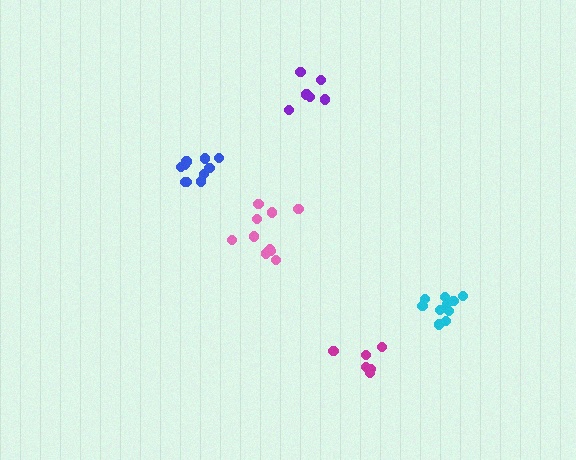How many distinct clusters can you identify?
There are 5 distinct clusters.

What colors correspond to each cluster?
The clusters are colored: cyan, purple, blue, magenta, pink.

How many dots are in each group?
Group 1: 10 dots, Group 2: 6 dots, Group 3: 10 dots, Group 4: 6 dots, Group 5: 11 dots (43 total).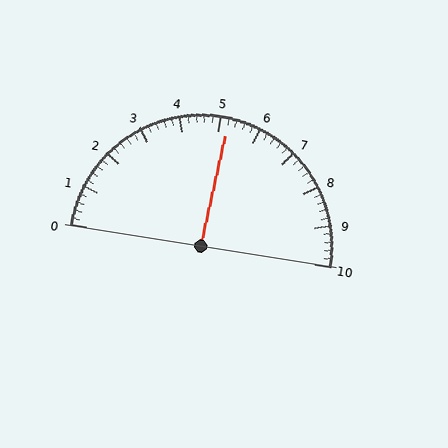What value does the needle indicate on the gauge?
The needle indicates approximately 5.2.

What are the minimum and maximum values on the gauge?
The gauge ranges from 0 to 10.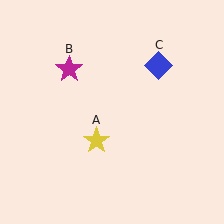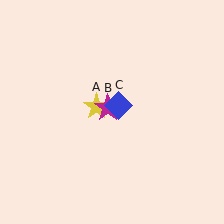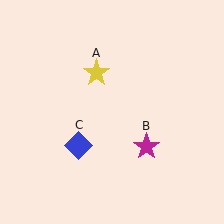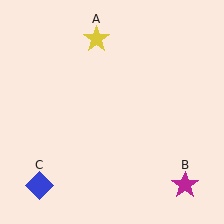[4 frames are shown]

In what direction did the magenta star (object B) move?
The magenta star (object B) moved down and to the right.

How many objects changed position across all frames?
3 objects changed position: yellow star (object A), magenta star (object B), blue diamond (object C).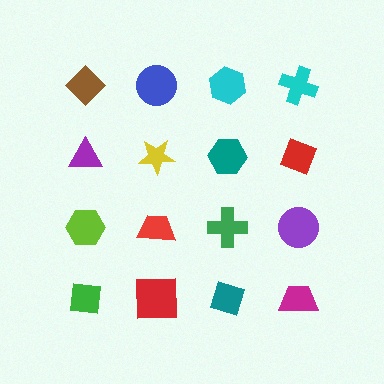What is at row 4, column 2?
A red square.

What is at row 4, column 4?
A magenta trapezoid.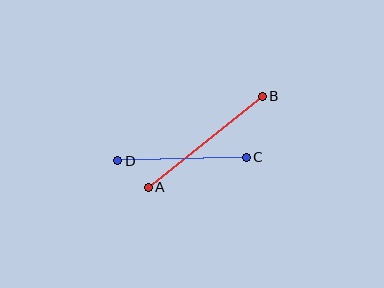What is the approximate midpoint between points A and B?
The midpoint is at approximately (205, 142) pixels.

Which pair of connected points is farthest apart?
Points A and B are farthest apart.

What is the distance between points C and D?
The distance is approximately 128 pixels.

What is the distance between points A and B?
The distance is approximately 146 pixels.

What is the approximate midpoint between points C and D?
The midpoint is at approximately (182, 159) pixels.